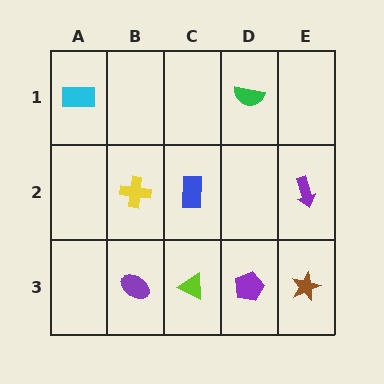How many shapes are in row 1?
2 shapes.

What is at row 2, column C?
A blue rectangle.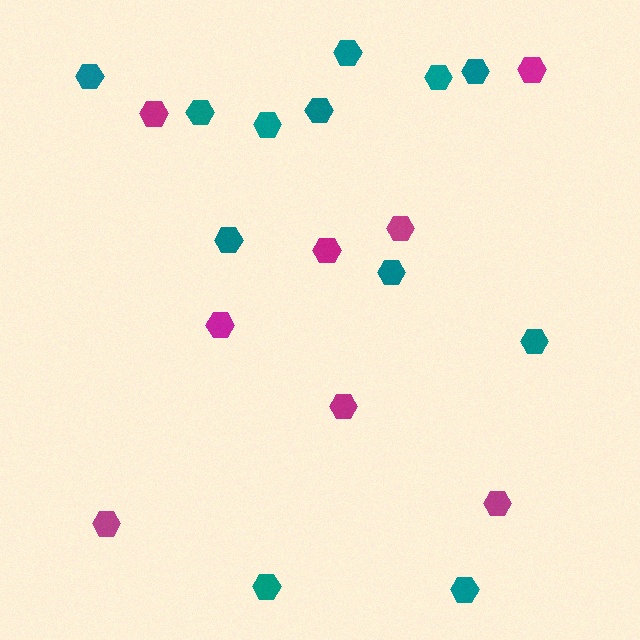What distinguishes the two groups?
There are 2 groups: one group of teal hexagons (12) and one group of magenta hexagons (8).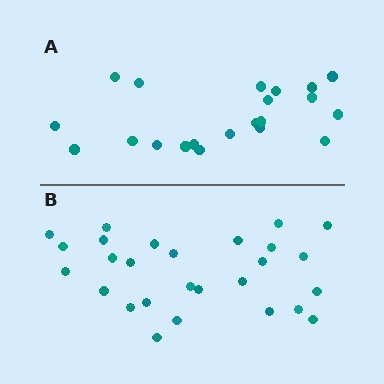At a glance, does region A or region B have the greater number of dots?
Region B (the bottom region) has more dots.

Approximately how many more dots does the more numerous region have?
Region B has about 6 more dots than region A.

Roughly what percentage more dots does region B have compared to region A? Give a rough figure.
About 30% more.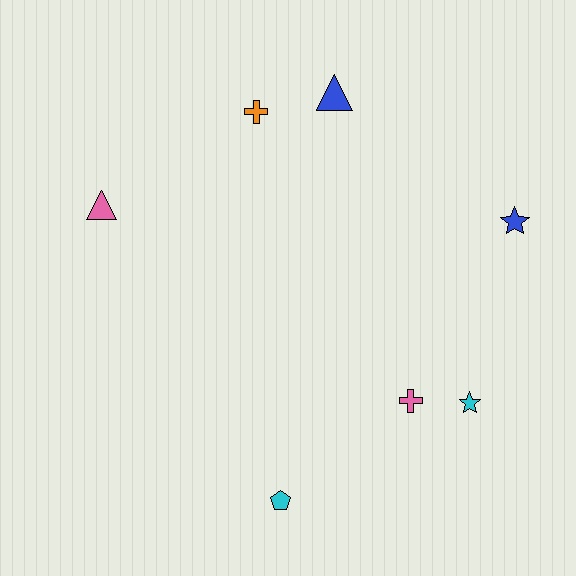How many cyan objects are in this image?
There are 2 cyan objects.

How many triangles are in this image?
There are 2 triangles.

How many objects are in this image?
There are 7 objects.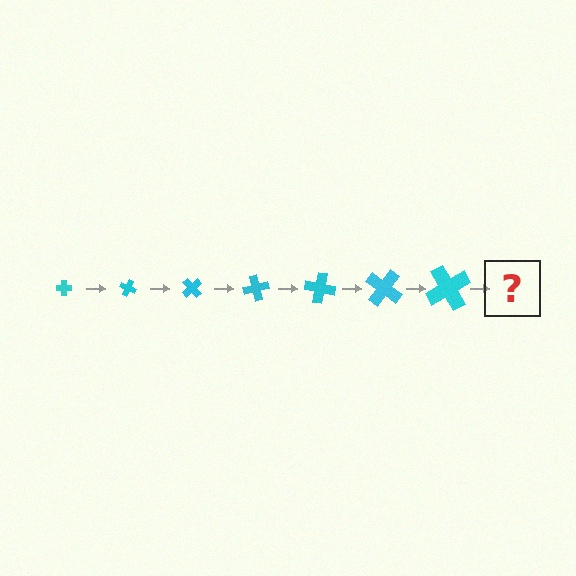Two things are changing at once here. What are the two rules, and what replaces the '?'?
The two rules are that the cross grows larger each step and it rotates 25 degrees each step. The '?' should be a cross, larger than the previous one and rotated 175 degrees from the start.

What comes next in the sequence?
The next element should be a cross, larger than the previous one and rotated 175 degrees from the start.